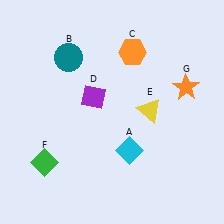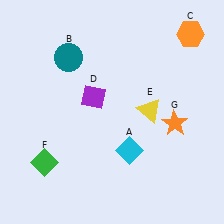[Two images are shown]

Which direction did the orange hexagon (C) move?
The orange hexagon (C) moved right.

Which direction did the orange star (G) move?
The orange star (G) moved down.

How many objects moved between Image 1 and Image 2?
2 objects moved between the two images.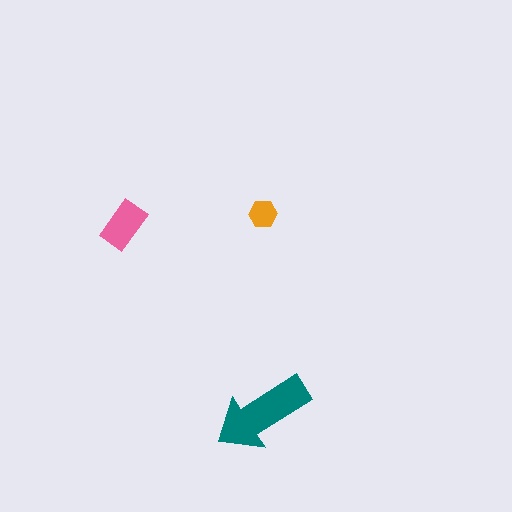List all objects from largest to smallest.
The teal arrow, the pink rectangle, the orange hexagon.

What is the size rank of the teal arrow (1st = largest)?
1st.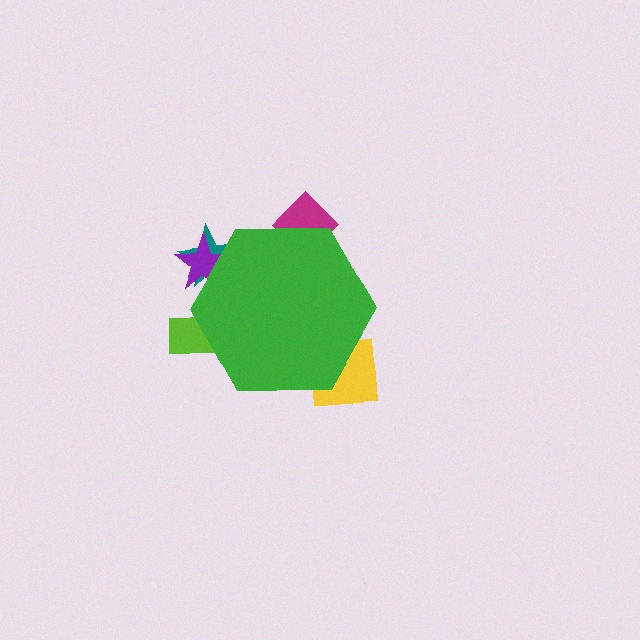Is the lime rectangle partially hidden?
Yes, the lime rectangle is partially hidden behind the green hexagon.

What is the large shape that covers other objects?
A green hexagon.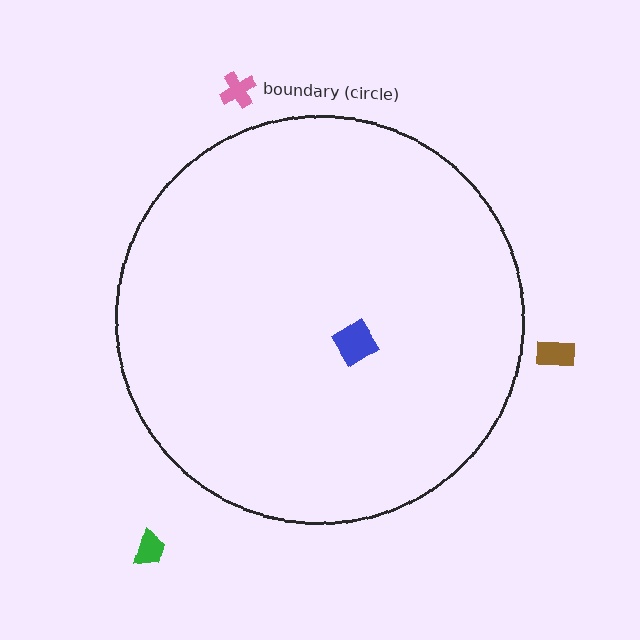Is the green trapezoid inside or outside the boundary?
Outside.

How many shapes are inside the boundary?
1 inside, 3 outside.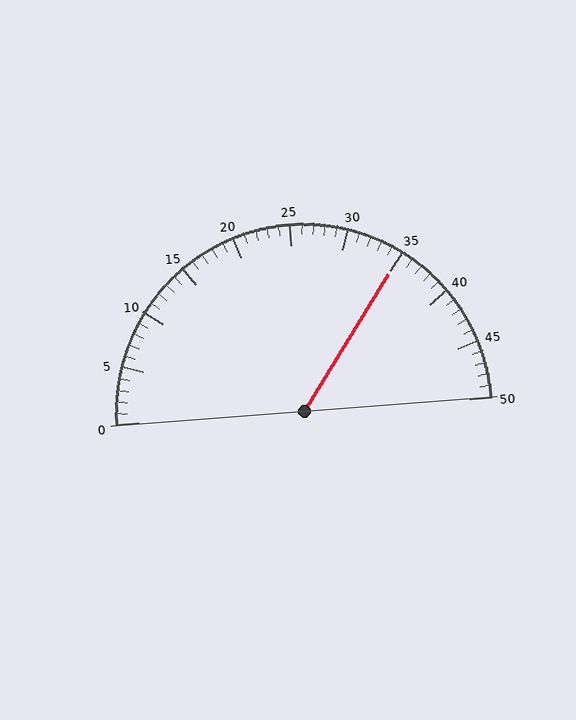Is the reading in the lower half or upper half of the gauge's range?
The reading is in the upper half of the range (0 to 50).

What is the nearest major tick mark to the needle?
The nearest major tick mark is 35.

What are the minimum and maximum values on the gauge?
The gauge ranges from 0 to 50.